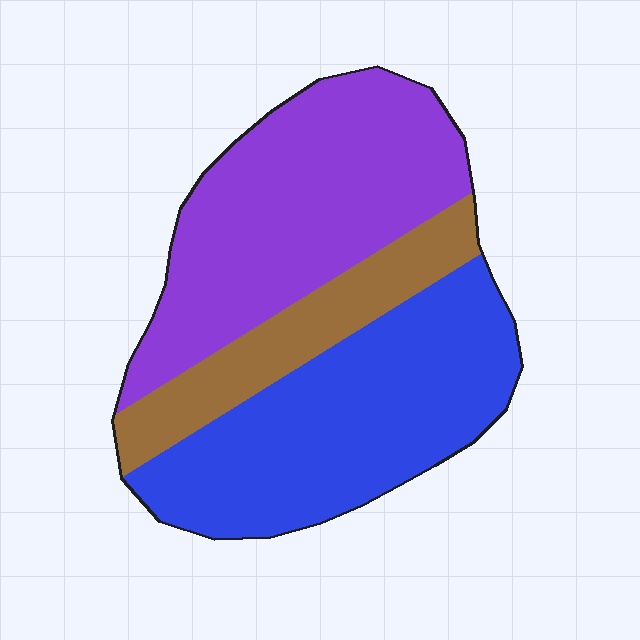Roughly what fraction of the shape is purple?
Purple covers 41% of the shape.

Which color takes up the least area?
Brown, at roughly 20%.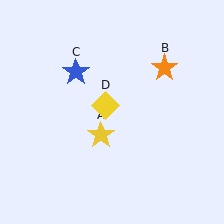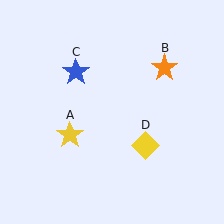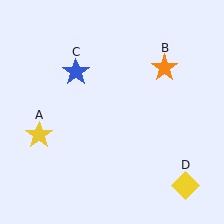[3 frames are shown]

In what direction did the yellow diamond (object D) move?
The yellow diamond (object D) moved down and to the right.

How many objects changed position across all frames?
2 objects changed position: yellow star (object A), yellow diamond (object D).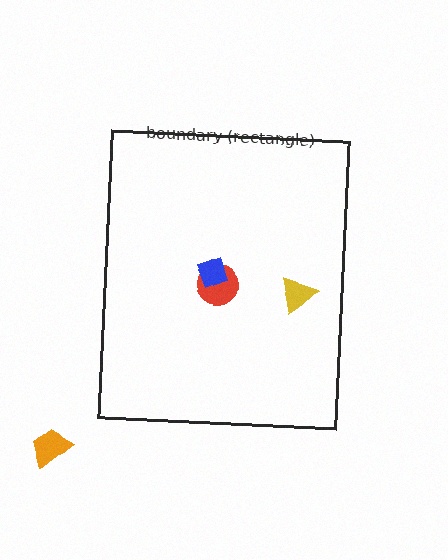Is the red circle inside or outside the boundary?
Inside.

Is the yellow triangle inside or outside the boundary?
Inside.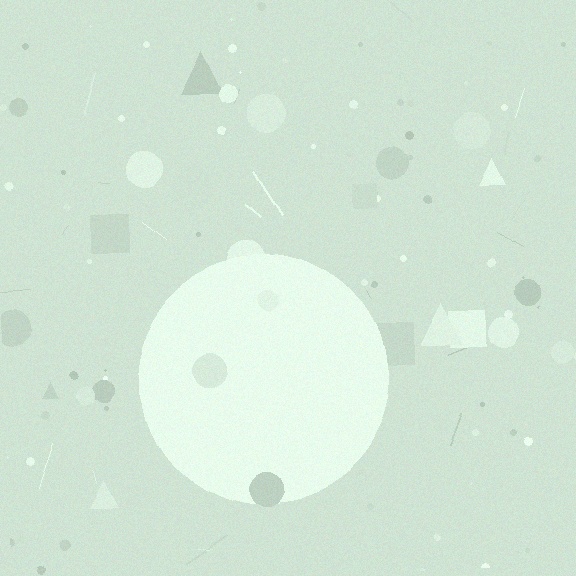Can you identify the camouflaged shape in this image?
The camouflaged shape is a circle.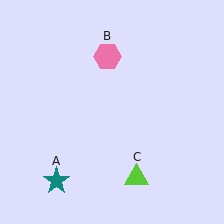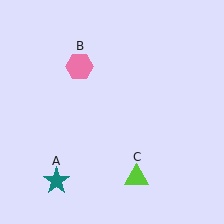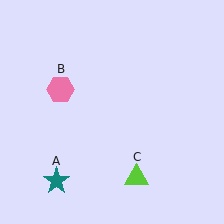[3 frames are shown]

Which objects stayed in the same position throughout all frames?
Teal star (object A) and lime triangle (object C) remained stationary.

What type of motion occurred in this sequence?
The pink hexagon (object B) rotated counterclockwise around the center of the scene.